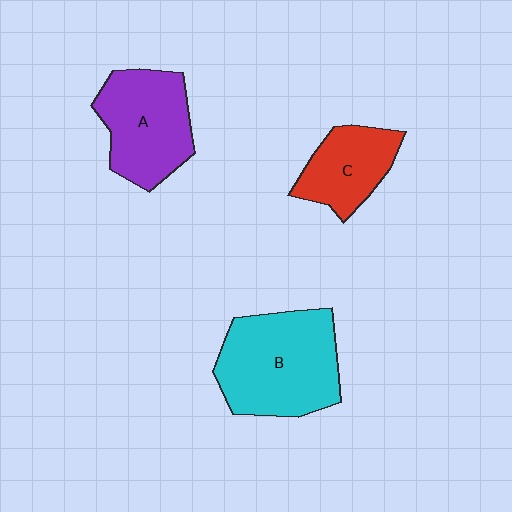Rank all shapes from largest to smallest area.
From largest to smallest: B (cyan), A (purple), C (red).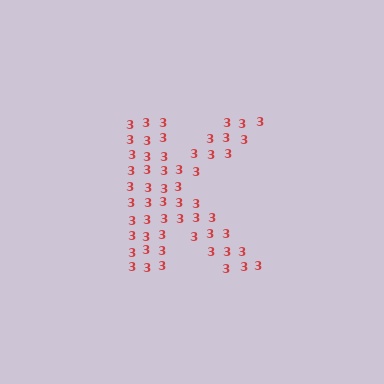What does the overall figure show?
The overall figure shows the letter K.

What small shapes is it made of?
It is made of small digit 3's.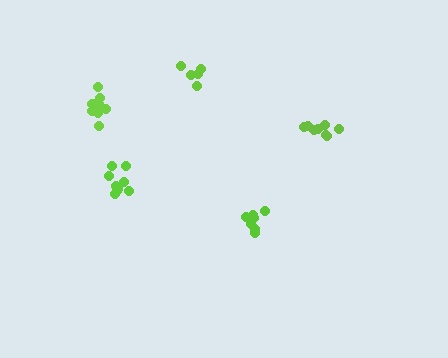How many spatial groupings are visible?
There are 5 spatial groupings.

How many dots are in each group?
Group 1: 10 dots, Group 2: 7 dots, Group 3: 8 dots, Group 4: 9 dots, Group 5: 5 dots (39 total).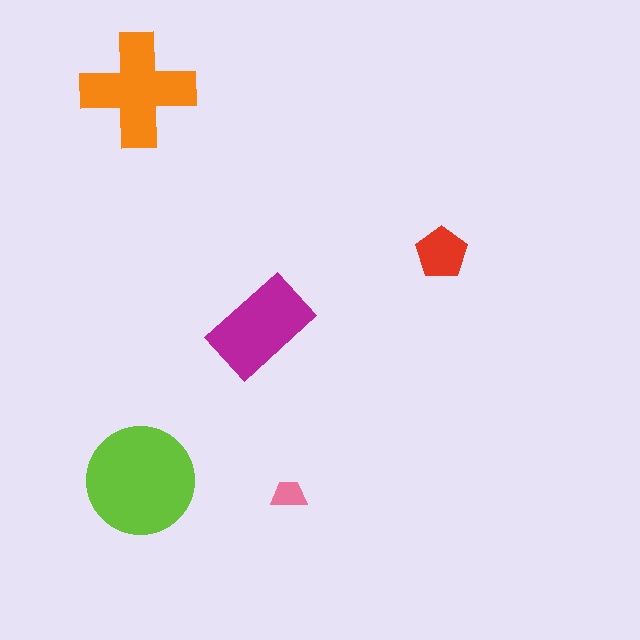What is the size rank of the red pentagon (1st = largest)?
4th.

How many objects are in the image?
There are 5 objects in the image.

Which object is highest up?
The orange cross is topmost.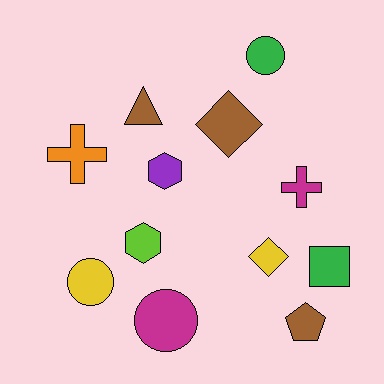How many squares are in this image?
There is 1 square.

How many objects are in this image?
There are 12 objects.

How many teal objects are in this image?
There are no teal objects.